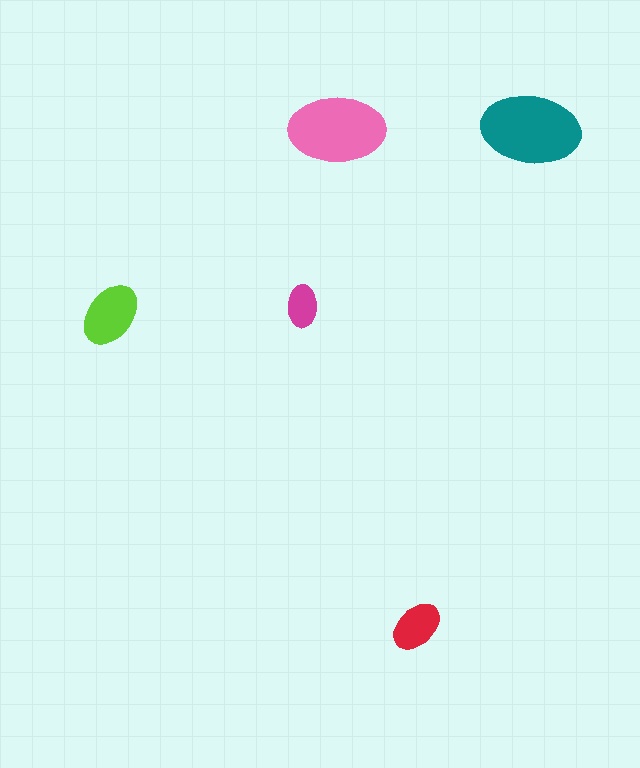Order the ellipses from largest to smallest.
the teal one, the pink one, the lime one, the red one, the magenta one.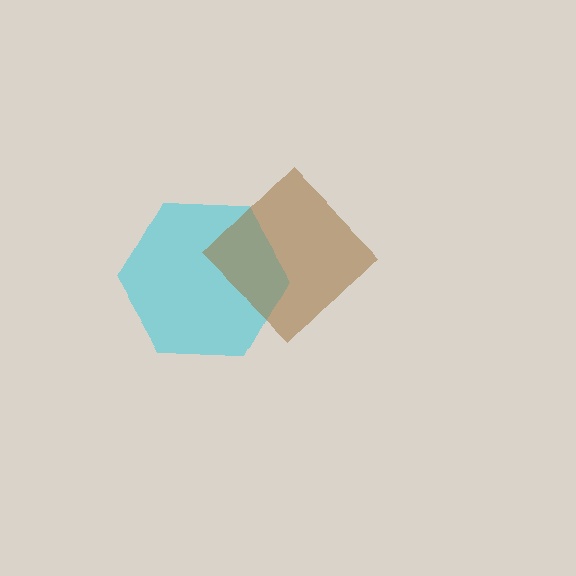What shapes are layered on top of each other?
The layered shapes are: a cyan hexagon, a brown diamond.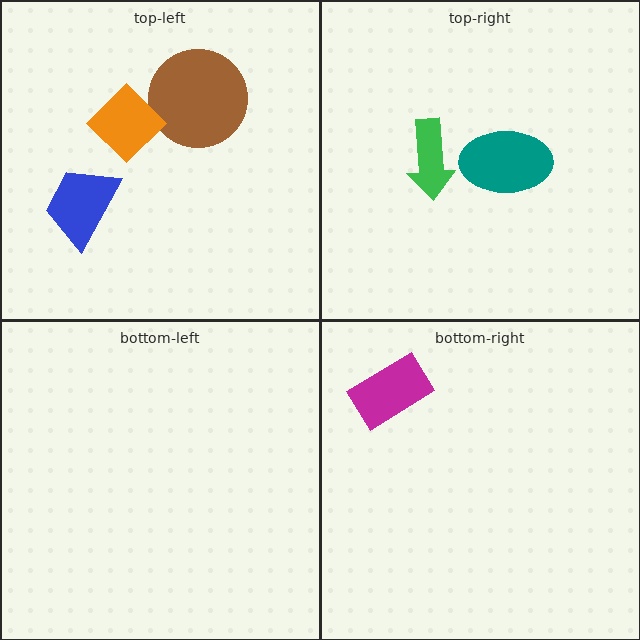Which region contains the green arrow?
The top-right region.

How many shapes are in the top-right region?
2.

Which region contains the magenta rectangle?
The bottom-right region.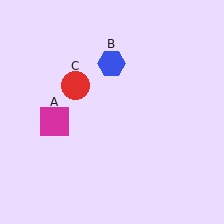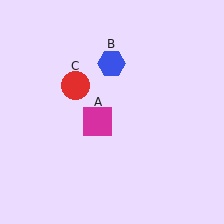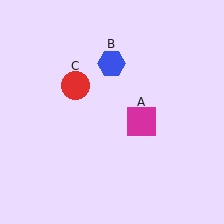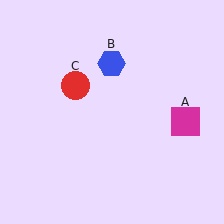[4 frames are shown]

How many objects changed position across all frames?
1 object changed position: magenta square (object A).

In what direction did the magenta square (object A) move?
The magenta square (object A) moved right.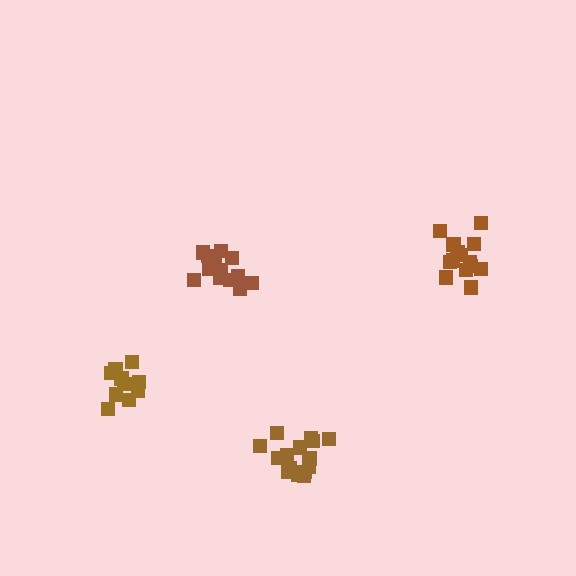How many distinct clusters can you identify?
There are 4 distinct clusters.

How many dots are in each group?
Group 1: 16 dots, Group 2: 15 dots, Group 3: 11 dots, Group 4: 15 dots (57 total).